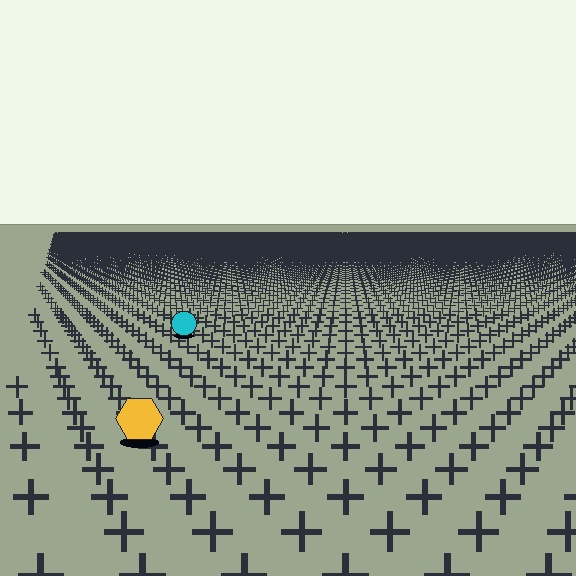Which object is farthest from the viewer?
The cyan circle is farthest from the viewer. It appears smaller and the ground texture around it is denser.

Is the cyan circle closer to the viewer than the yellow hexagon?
No. The yellow hexagon is closer — you can tell from the texture gradient: the ground texture is coarser near it.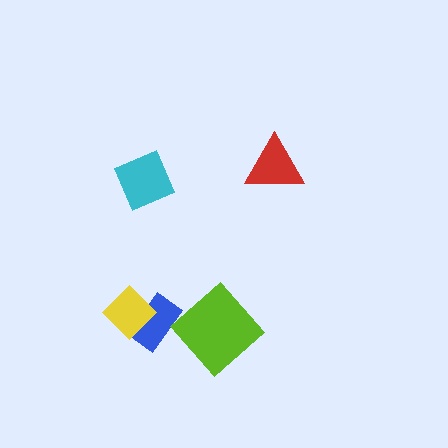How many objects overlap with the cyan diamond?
0 objects overlap with the cyan diamond.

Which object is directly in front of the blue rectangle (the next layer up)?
The yellow diamond is directly in front of the blue rectangle.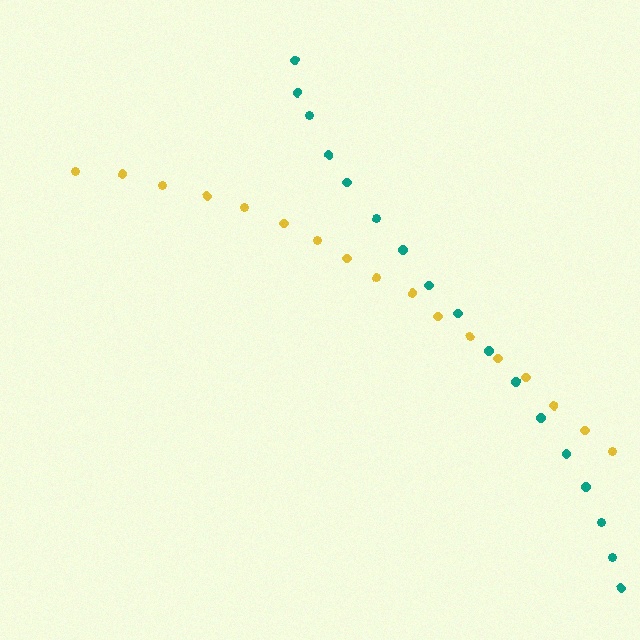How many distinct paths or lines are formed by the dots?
There are 2 distinct paths.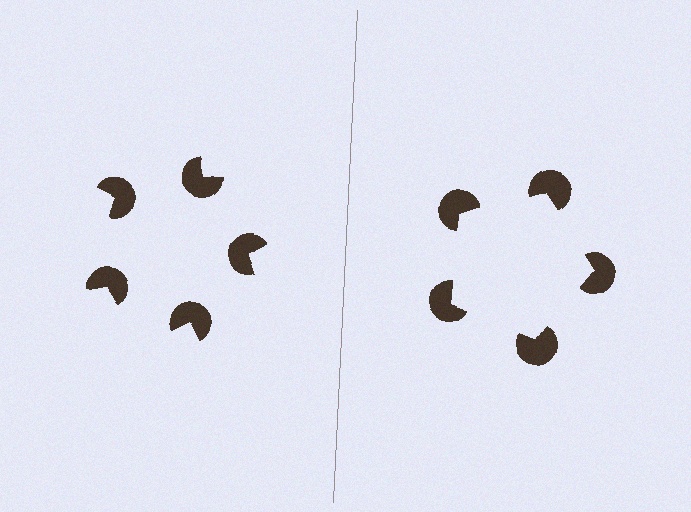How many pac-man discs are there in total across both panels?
10 — 5 on each side.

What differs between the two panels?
The pac-man discs are positioned identically on both sides; only the wedge orientations differ. On the right they align to a pentagon; on the left they are misaligned.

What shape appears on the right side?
An illusory pentagon.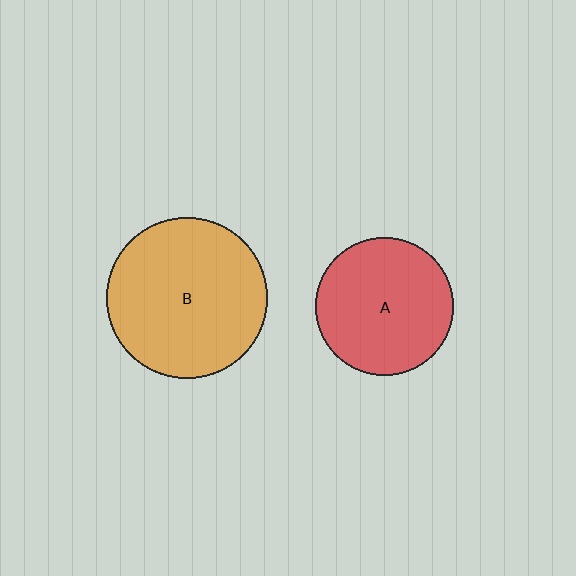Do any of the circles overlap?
No, none of the circles overlap.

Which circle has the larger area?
Circle B (orange).